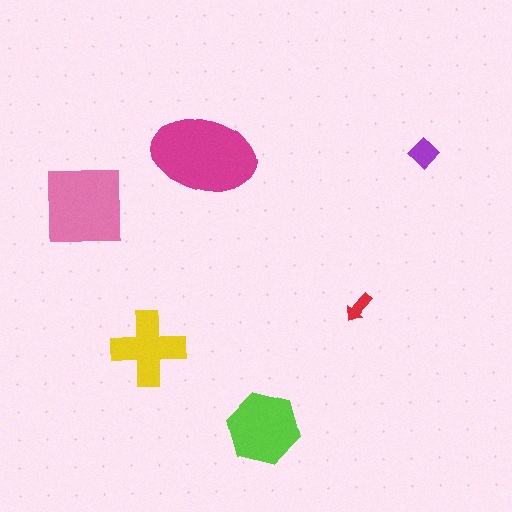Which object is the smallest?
The red arrow.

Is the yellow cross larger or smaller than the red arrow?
Larger.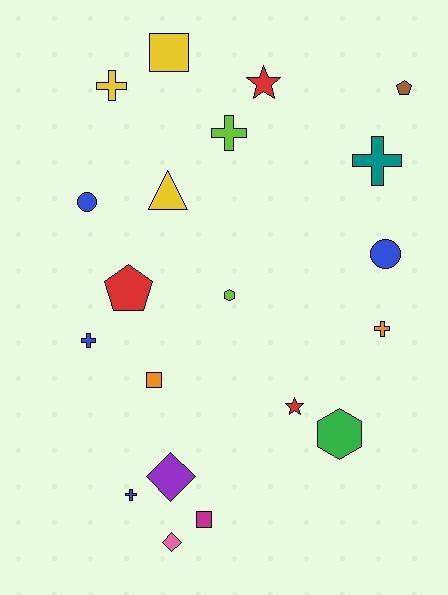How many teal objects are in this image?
There is 1 teal object.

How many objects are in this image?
There are 20 objects.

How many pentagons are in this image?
There are 2 pentagons.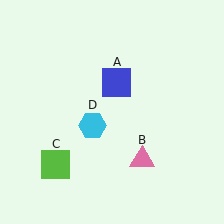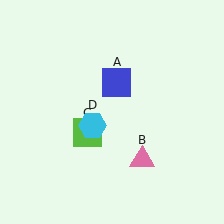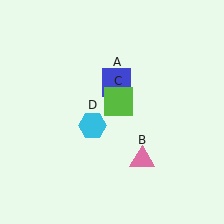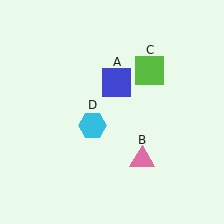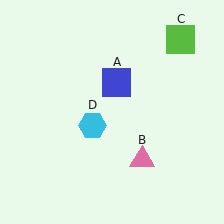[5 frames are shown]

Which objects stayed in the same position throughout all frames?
Blue square (object A) and pink triangle (object B) and cyan hexagon (object D) remained stationary.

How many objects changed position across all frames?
1 object changed position: lime square (object C).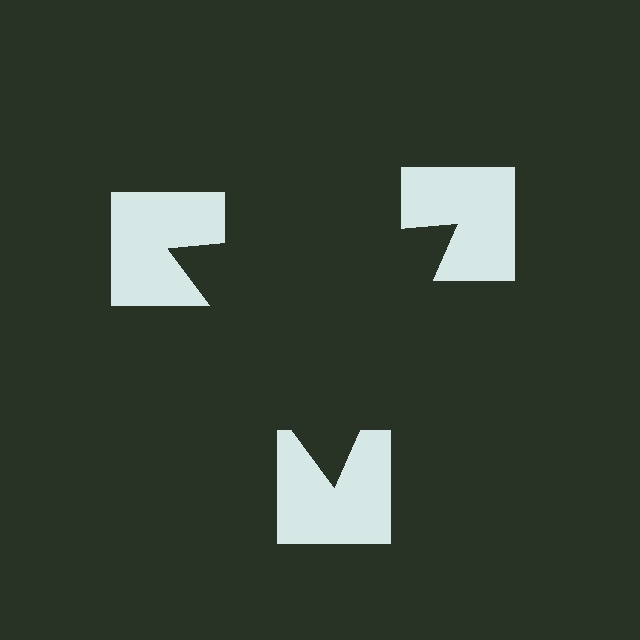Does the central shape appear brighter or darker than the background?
It typically appears slightly darker than the background, even though no actual brightness change is drawn.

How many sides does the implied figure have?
3 sides.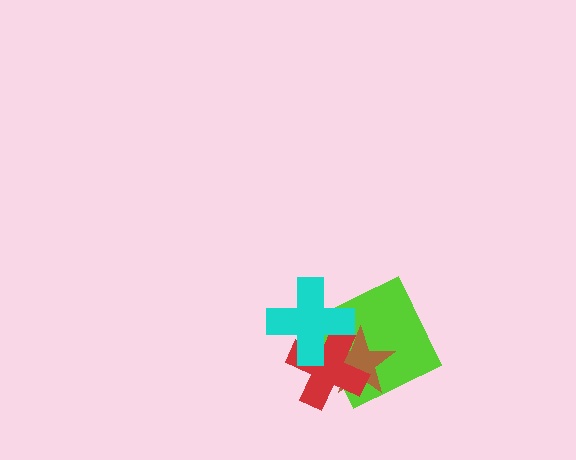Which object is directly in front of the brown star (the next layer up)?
The red cross is directly in front of the brown star.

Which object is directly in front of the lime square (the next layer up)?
The brown star is directly in front of the lime square.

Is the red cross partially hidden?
Yes, it is partially covered by another shape.